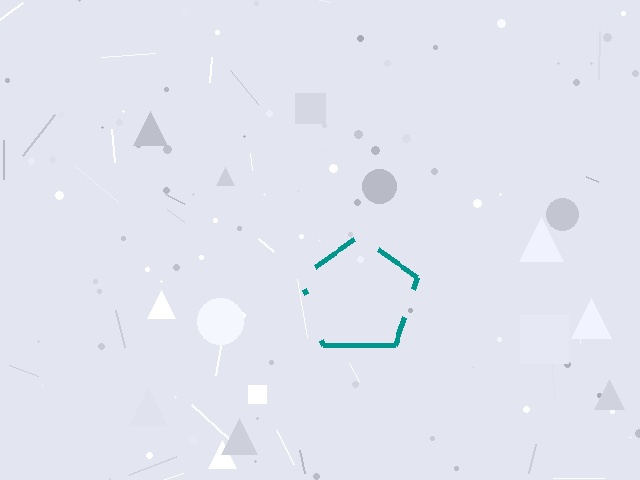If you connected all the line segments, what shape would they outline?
They would outline a pentagon.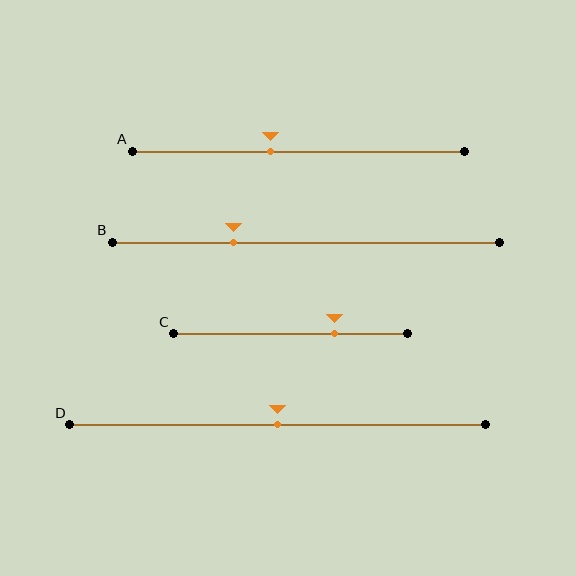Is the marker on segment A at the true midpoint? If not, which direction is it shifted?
No, the marker on segment A is shifted to the left by about 8% of the segment length.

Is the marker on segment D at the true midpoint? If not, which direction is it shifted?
Yes, the marker on segment D is at the true midpoint.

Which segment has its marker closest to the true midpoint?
Segment D has its marker closest to the true midpoint.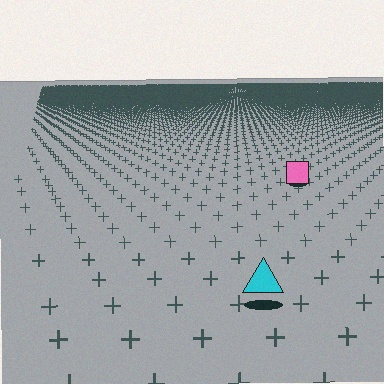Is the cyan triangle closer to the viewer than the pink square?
Yes. The cyan triangle is closer — you can tell from the texture gradient: the ground texture is coarser near it.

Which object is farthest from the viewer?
The pink square is farthest from the viewer. It appears smaller and the ground texture around it is denser.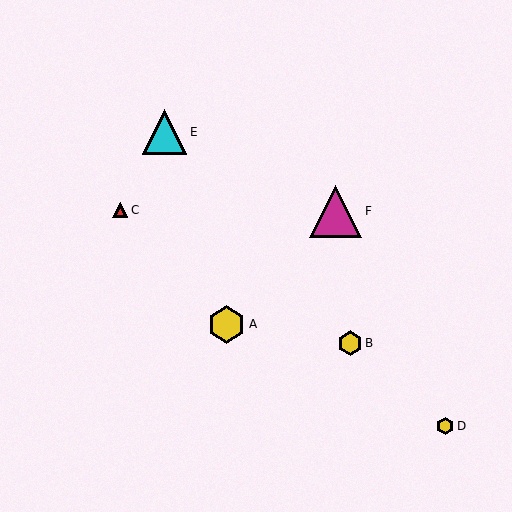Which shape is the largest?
The magenta triangle (labeled F) is the largest.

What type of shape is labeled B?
Shape B is a yellow hexagon.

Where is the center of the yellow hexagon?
The center of the yellow hexagon is at (350, 343).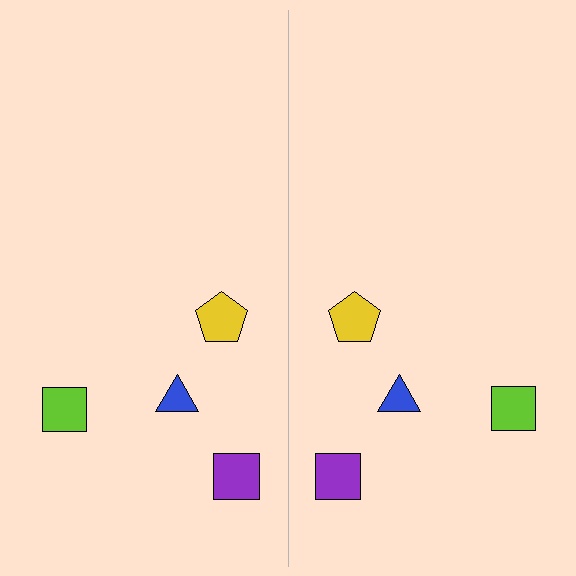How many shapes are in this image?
There are 8 shapes in this image.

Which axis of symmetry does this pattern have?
The pattern has a vertical axis of symmetry running through the center of the image.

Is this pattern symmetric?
Yes, this pattern has bilateral (reflection) symmetry.